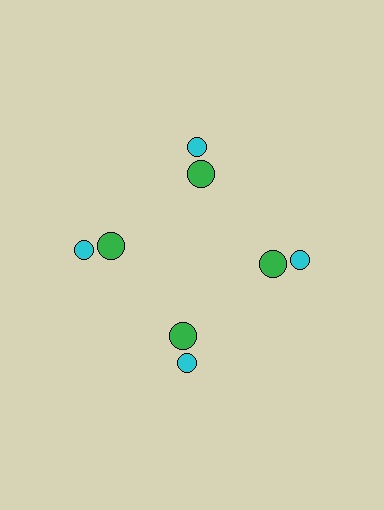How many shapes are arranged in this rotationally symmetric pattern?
There are 8 shapes, arranged in 4 groups of 2.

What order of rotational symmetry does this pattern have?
This pattern has 4-fold rotational symmetry.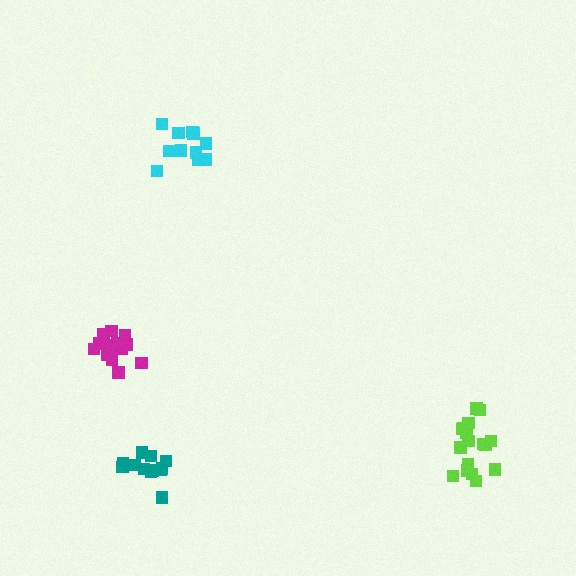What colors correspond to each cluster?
The clusters are colored: cyan, teal, lime, magenta.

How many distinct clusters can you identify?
There are 4 distinct clusters.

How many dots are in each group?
Group 1: 11 dots, Group 2: 13 dots, Group 3: 17 dots, Group 4: 14 dots (55 total).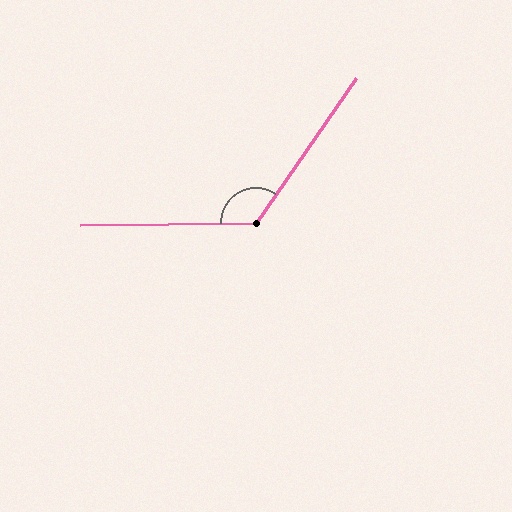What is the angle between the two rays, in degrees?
Approximately 125 degrees.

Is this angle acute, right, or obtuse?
It is obtuse.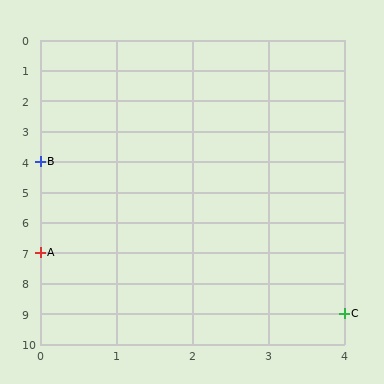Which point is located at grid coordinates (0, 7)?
Point A is at (0, 7).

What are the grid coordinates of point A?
Point A is at grid coordinates (0, 7).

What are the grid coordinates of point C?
Point C is at grid coordinates (4, 9).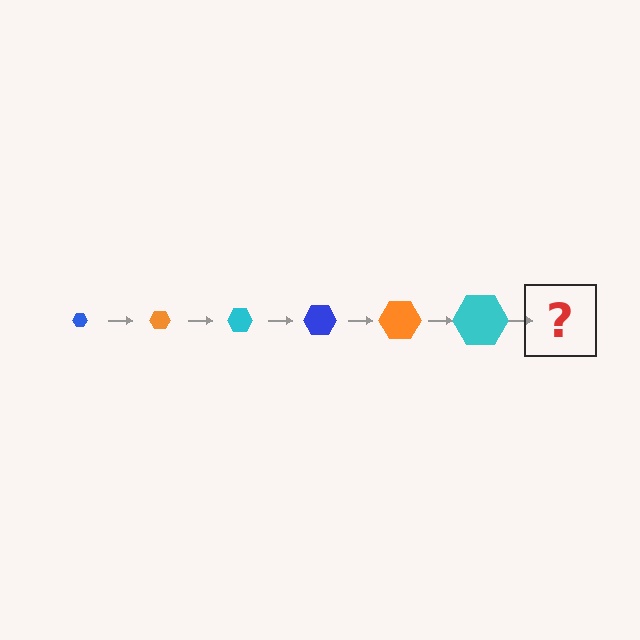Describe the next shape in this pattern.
It should be a blue hexagon, larger than the previous one.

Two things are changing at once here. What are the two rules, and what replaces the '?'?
The two rules are that the hexagon grows larger each step and the color cycles through blue, orange, and cyan. The '?' should be a blue hexagon, larger than the previous one.